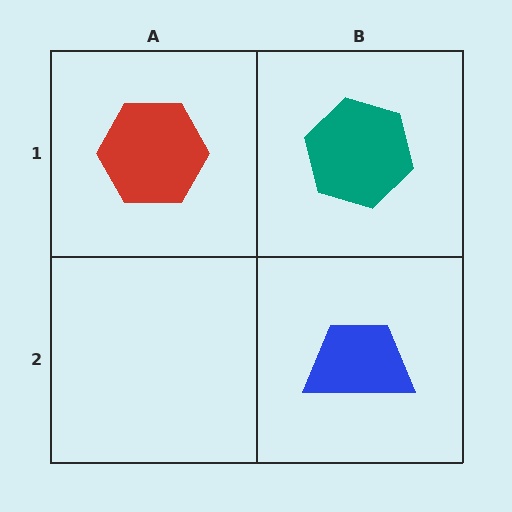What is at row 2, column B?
A blue trapezoid.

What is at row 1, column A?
A red hexagon.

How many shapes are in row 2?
1 shape.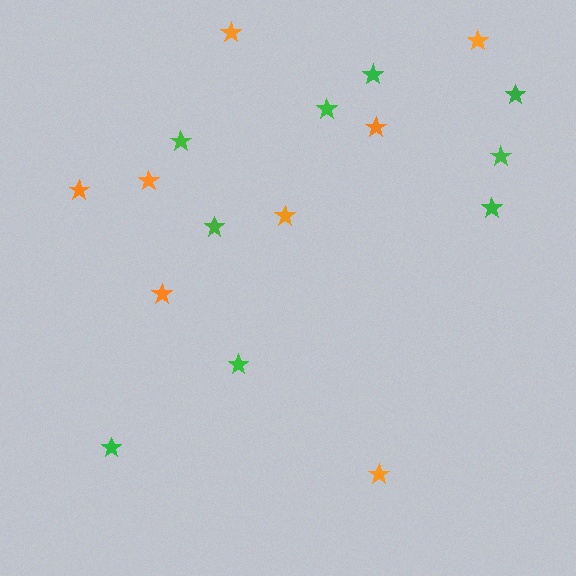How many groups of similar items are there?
There are 2 groups: one group of green stars (9) and one group of orange stars (8).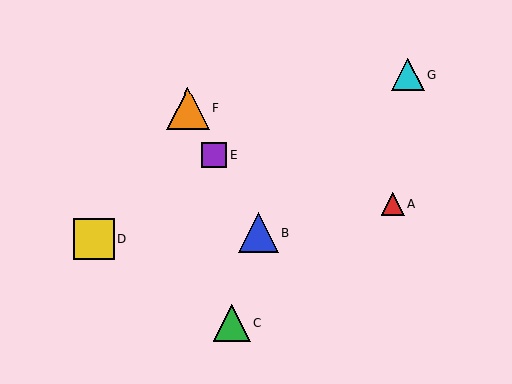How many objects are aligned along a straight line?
3 objects (B, E, F) are aligned along a straight line.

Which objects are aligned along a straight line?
Objects B, E, F are aligned along a straight line.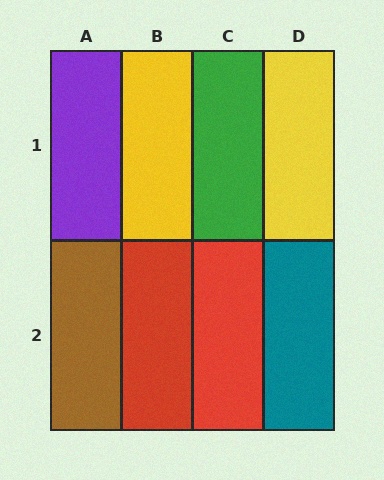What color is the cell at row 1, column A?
Purple.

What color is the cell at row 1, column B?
Yellow.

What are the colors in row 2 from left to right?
Brown, red, red, teal.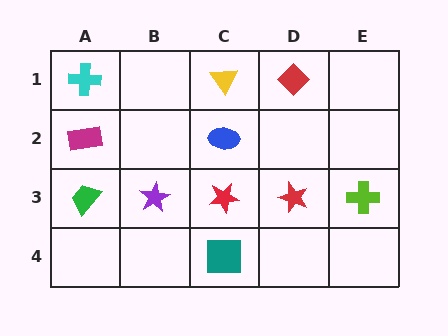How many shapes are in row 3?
5 shapes.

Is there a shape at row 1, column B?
No, that cell is empty.